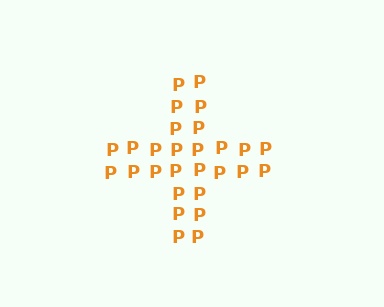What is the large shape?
The large shape is a cross.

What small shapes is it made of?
It is made of small letter P's.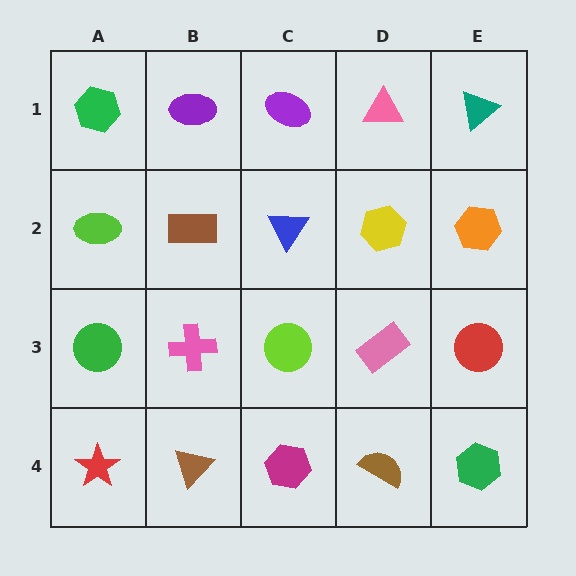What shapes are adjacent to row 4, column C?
A lime circle (row 3, column C), a brown triangle (row 4, column B), a brown semicircle (row 4, column D).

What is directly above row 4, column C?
A lime circle.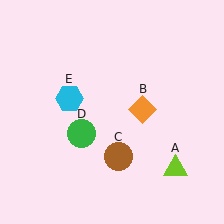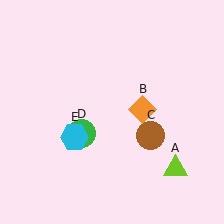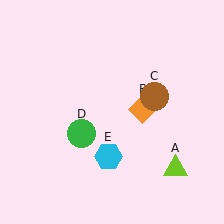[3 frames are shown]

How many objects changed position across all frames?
2 objects changed position: brown circle (object C), cyan hexagon (object E).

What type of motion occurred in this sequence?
The brown circle (object C), cyan hexagon (object E) rotated counterclockwise around the center of the scene.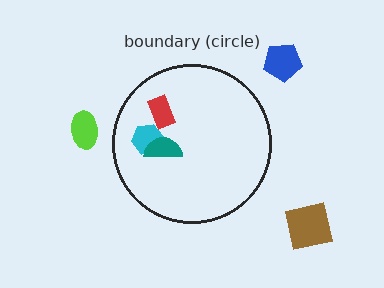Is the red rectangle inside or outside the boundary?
Inside.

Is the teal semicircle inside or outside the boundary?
Inside.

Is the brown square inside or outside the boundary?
Outside.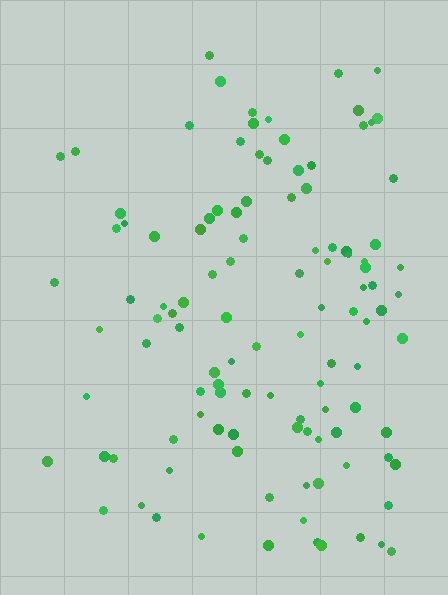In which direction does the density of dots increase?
From left to right, with the right side densest.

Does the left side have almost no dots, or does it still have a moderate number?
Still a moderate number, just noticeably fewer than the right.